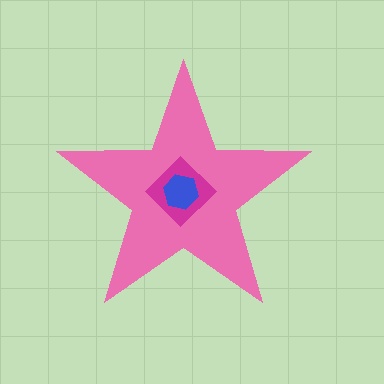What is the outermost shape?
The pink star.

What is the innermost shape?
The blue hexagon.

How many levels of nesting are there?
3.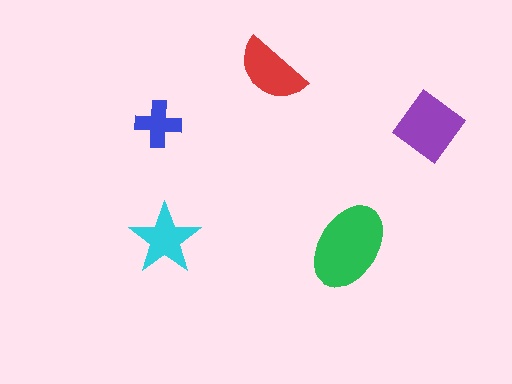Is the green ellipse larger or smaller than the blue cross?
Larger.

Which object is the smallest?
The blue cross.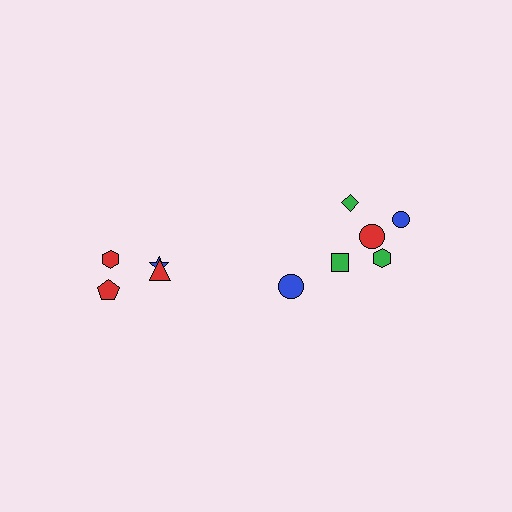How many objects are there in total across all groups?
There are 10 objects.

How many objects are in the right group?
There are 6 objects.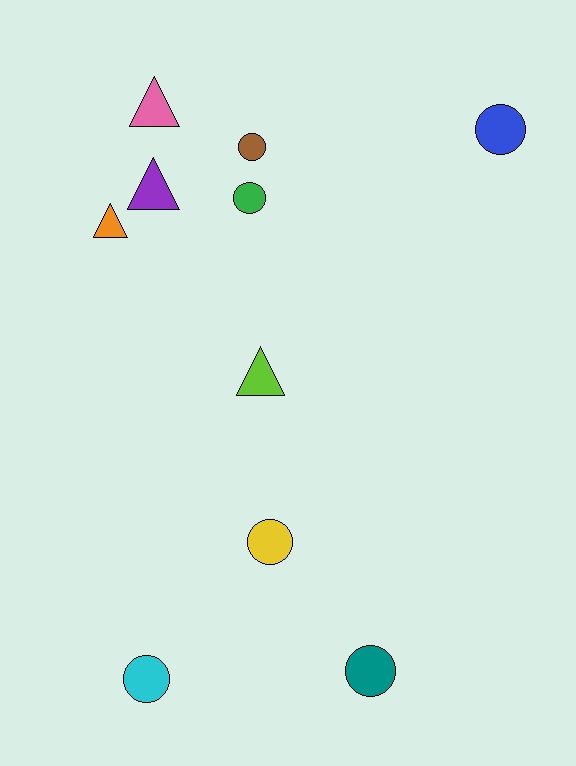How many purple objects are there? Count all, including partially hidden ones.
There is 1 purple object.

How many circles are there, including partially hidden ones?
There are 6 circles.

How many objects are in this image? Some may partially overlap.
There are 10 objects.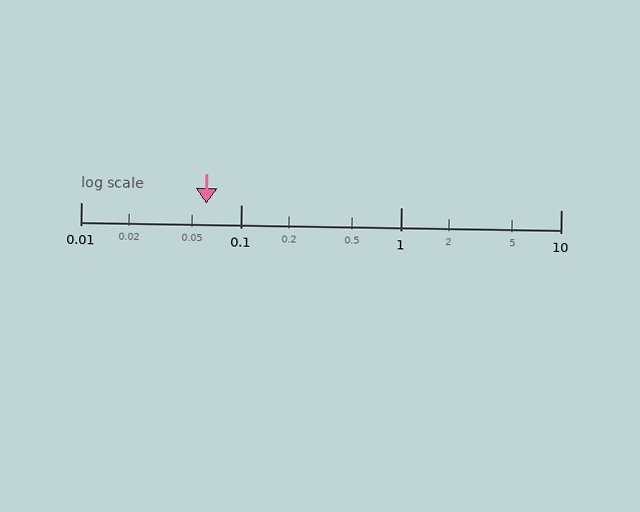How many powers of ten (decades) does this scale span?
The scale spans 3 decades, from 0.01 to 10.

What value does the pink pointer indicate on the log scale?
The pointer indicates approximately 0.061.